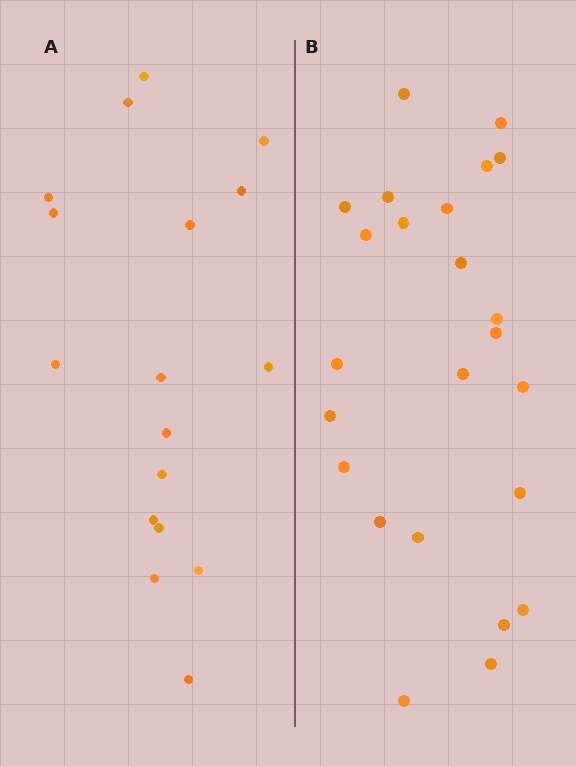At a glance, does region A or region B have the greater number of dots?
Region B (the right region) has more dots.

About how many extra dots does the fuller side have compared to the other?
Region B has roughly 8 or so more dots than region A.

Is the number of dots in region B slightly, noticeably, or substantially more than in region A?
Region B has noticeably more, but not dramatically so. The ratio is roughly 1.4 to 1.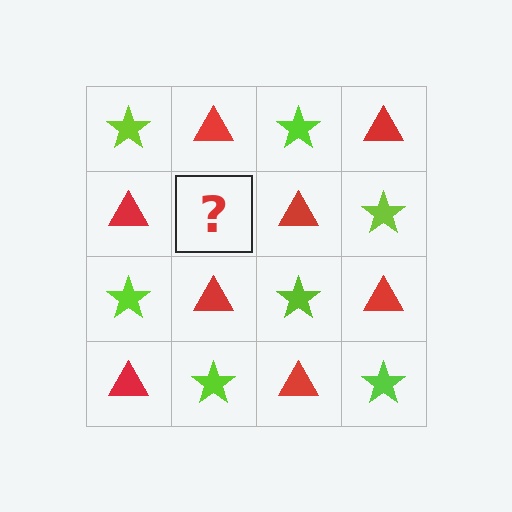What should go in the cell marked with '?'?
The missing cell should contain a lime star.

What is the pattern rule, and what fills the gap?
The rule is that it alternates lime star and red triangle in a checkerboard pattern. The gap should be filled with a lime star.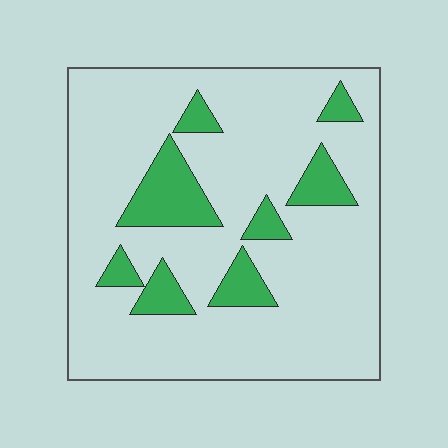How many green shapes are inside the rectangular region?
8.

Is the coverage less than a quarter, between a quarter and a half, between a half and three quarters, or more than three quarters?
Less than a quarter.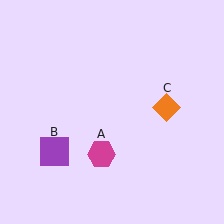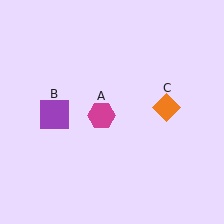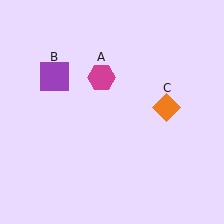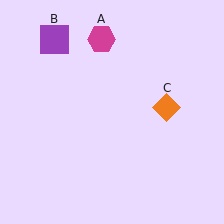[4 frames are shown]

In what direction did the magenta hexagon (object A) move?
The magenta hexagon (object A) moved up.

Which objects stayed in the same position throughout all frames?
Orange diamond (object C) remained stationary.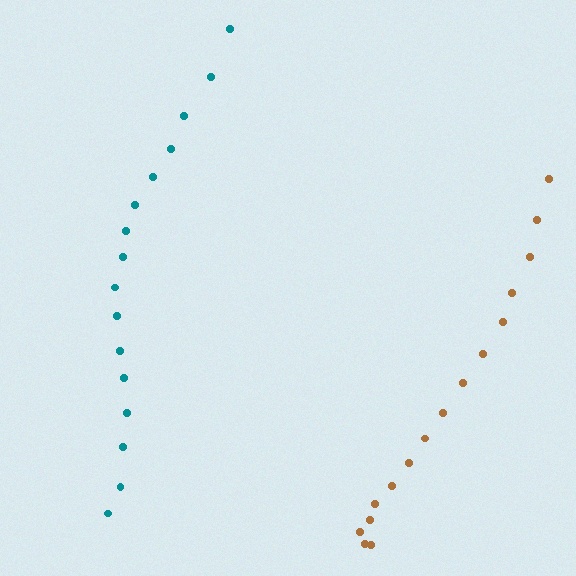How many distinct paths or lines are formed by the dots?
There are 2 distinct paths.